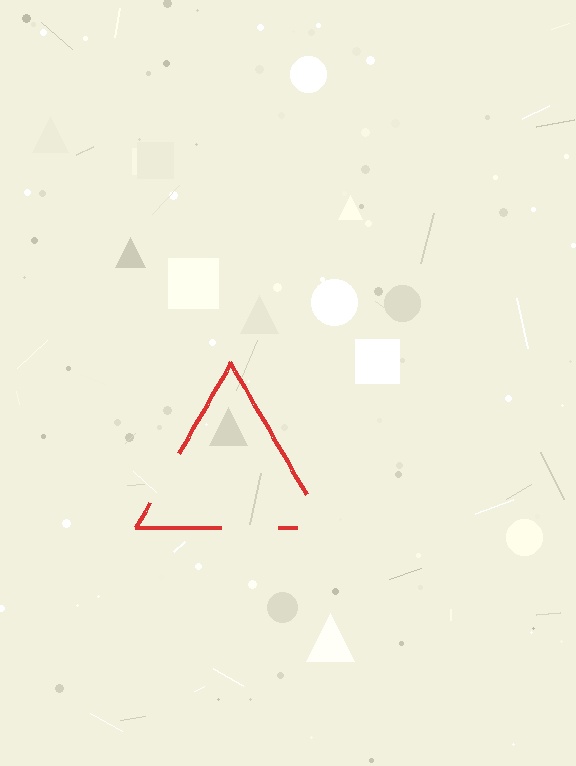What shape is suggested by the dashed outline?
The dashed outline suggests a triangle.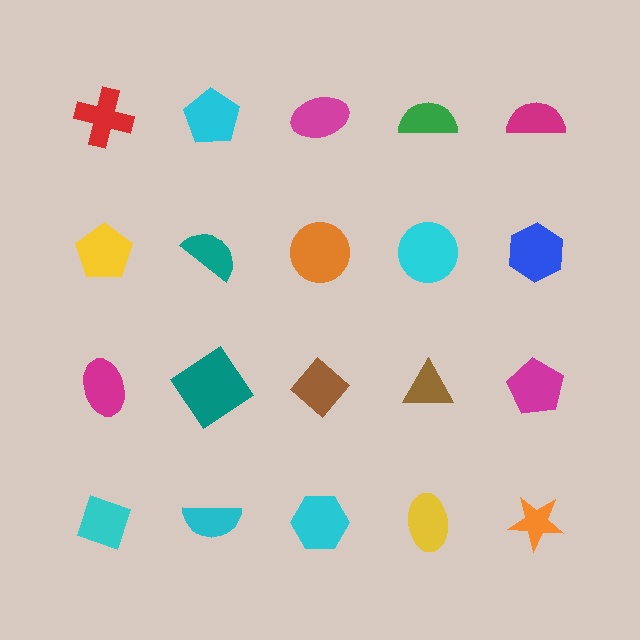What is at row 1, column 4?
A green semicircle.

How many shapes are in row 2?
5 shapes.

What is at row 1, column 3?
A magenta ellipse.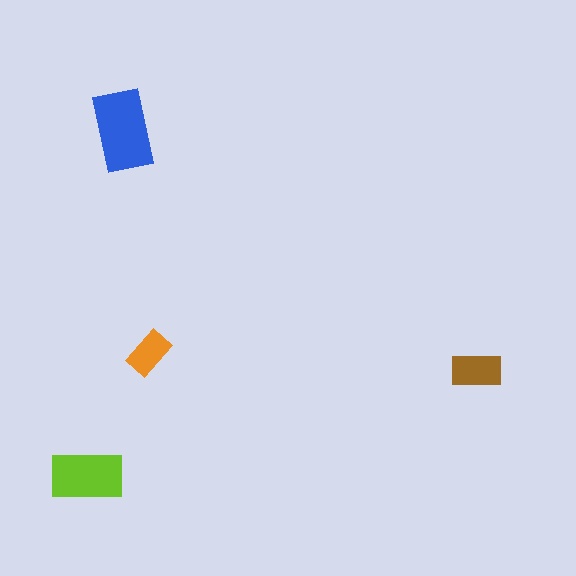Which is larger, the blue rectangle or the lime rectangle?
The blue one.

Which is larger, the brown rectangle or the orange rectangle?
The brown one.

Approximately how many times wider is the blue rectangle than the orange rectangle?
About 2 times wider.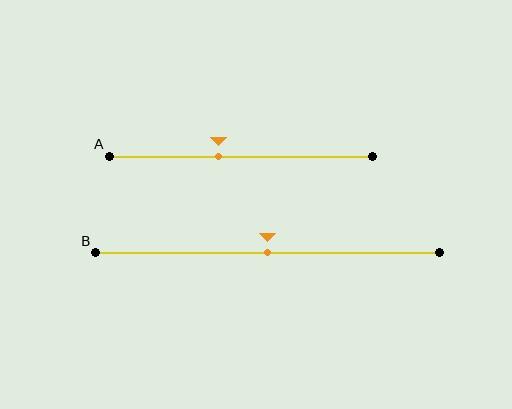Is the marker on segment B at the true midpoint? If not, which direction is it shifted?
Yes, the marker on segment B is at the true midpoint.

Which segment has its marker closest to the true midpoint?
Segment B has its marker closest to the true midpoint.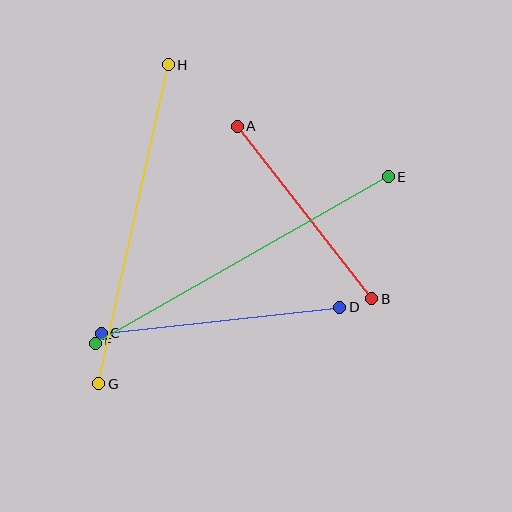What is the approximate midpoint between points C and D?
The midpoint is at approximately (221, 320) pixels.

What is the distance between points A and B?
The distance is approximately 219 pixels.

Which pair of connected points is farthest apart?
Points E and F are farthest apart.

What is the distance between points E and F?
The distance is approximately 337 pixels.